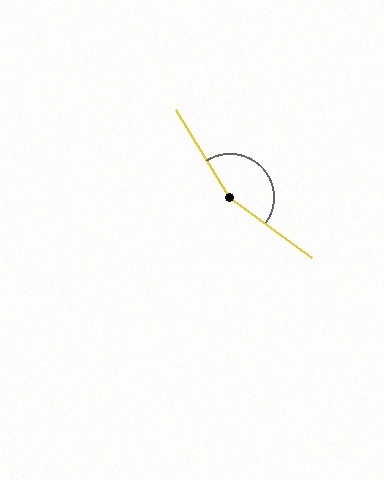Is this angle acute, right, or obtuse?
It is obtuse.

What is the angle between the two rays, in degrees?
Approximately 158 degrees.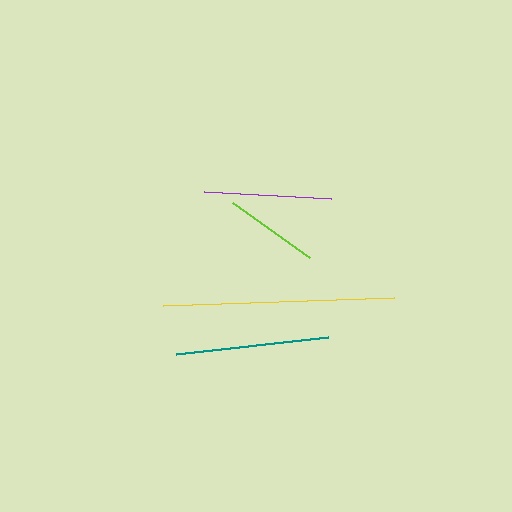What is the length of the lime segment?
The lime segment is approximately 95 pixels long.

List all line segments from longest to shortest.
From longest to shortest: yellow, teal, purple, lime.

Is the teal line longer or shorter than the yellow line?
The yellow line is longer than the teal line.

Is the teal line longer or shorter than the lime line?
The teal line is longer than the lime line.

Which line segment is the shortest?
The lime line is the shortest at approximately 95 pixels.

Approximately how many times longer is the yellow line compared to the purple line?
The yellow line is approximately 1.8 times the length of the purple line.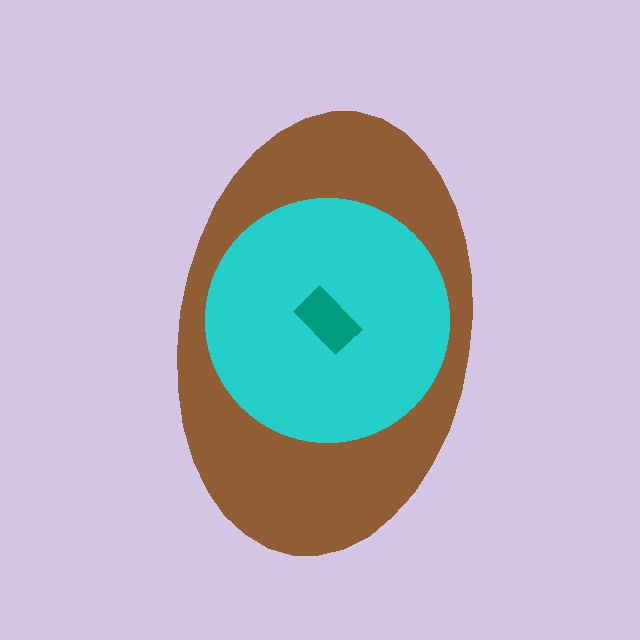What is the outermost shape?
The brown ellipse.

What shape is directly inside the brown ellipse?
The cyan circle.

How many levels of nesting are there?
3.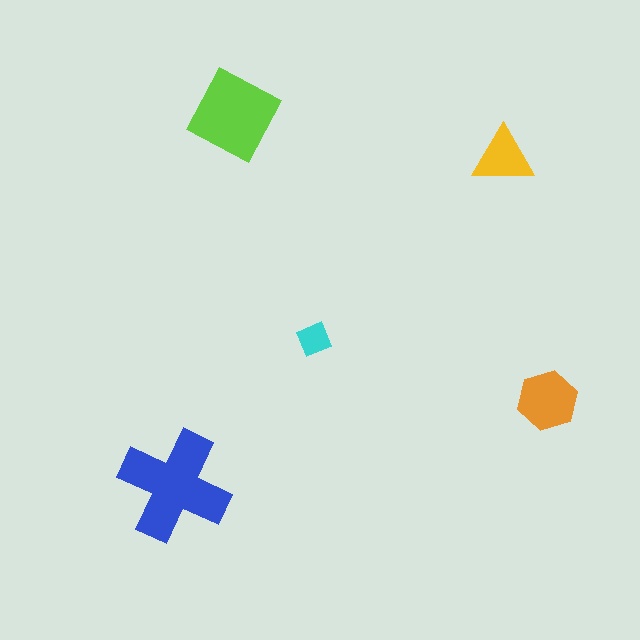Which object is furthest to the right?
The orange hexagon is rightmost.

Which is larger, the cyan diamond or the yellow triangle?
The yellow triangle.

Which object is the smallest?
The cyan diamond.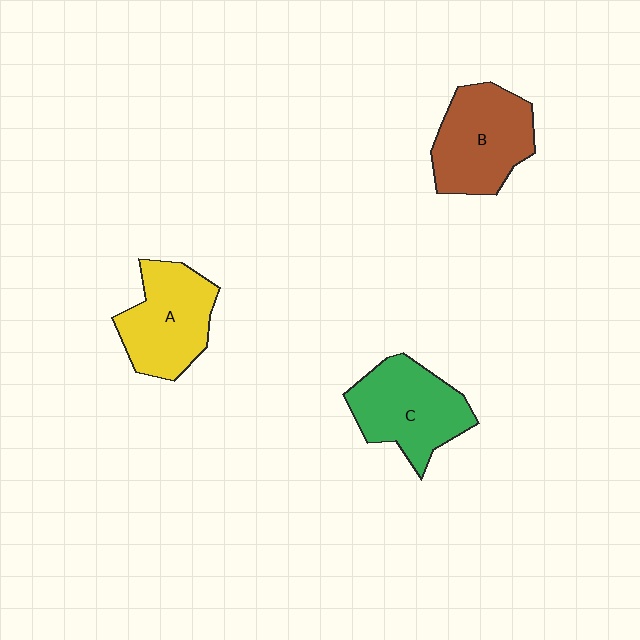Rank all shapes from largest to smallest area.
From largest to smallest: B (brown), C (green), A (yellow).